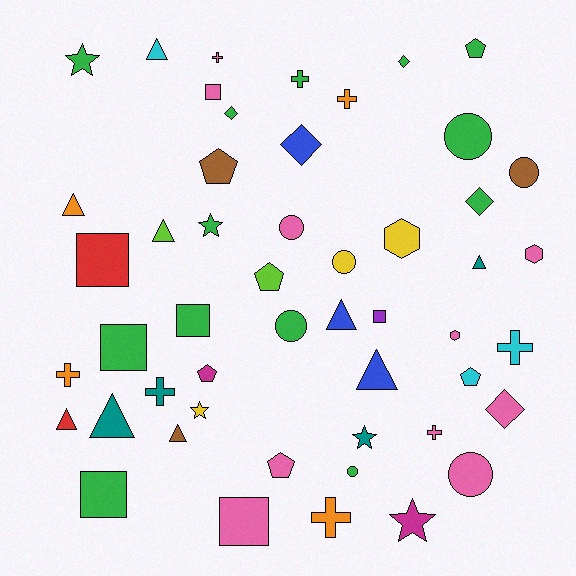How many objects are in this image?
There are 50 objects.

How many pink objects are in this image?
There are 10 pink objects.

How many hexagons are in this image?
There are 3 hexagons.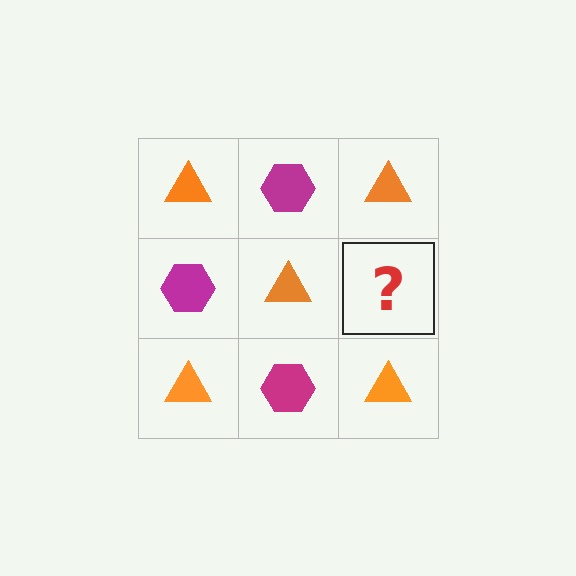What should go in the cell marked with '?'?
The missing cell should contain a magenta hexagon.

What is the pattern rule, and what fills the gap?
The rule is that it alternates orange triangle and magenta hexagon in a checkerboard pattern. The gap should be filled with a magenta hexagon.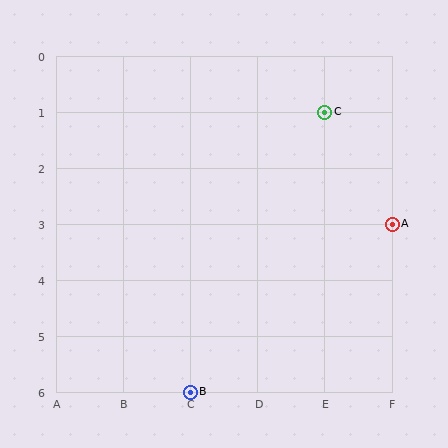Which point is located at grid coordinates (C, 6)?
Point B is at (C, 6).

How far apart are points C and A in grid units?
Points C and A are 1 column and 2 rows apart (about 2.2 grid units diagonally).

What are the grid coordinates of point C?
Point C is at grid coordinates (E, 1).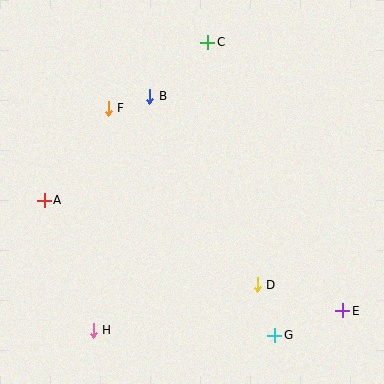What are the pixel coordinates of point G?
Point G is at (275, 335).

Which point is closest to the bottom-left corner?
Point H is closest to the bottom-left corner.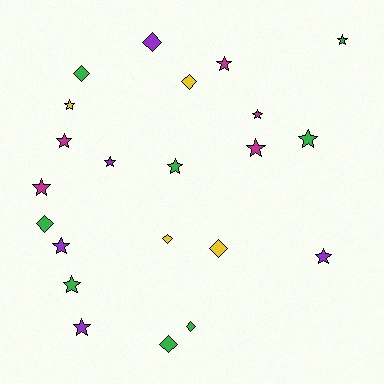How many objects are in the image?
There are 22 objects.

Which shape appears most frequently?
Star, with 14 objects.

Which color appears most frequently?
Green, with 8 objects.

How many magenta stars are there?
There are 5 magenta stars.